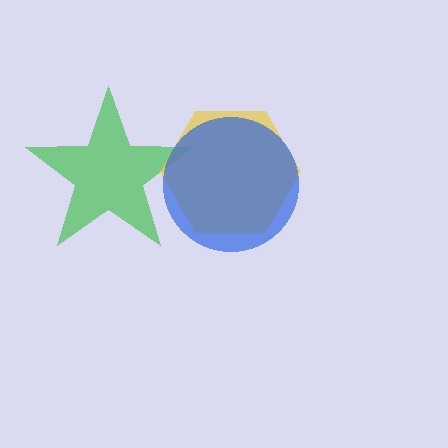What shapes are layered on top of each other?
The layered shapes are: a green star, a yellow hexagon, a blue circle.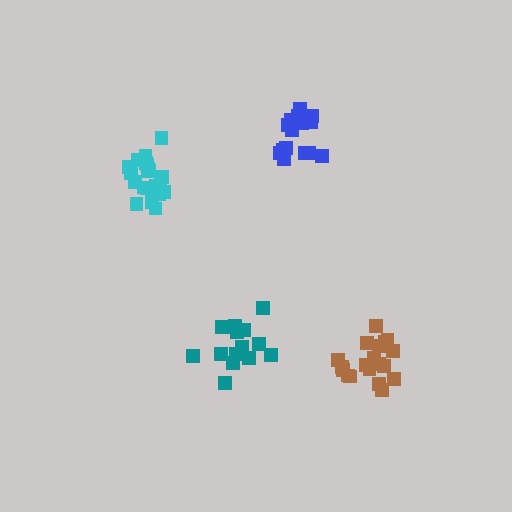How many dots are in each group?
Group 1: 15 dots, Group 2: 20 dots, Group 3: 16 dots, Group 4: 19 dots (70 total).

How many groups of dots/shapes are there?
There are 4 groups.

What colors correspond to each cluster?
The clusters are colored: teal, cyan, blue, brown.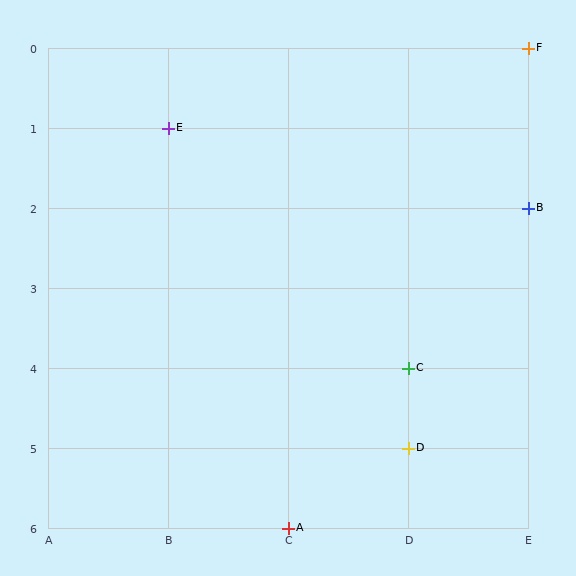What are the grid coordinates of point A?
Point A is at grid coordinates (C, 6).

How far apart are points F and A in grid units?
Points F and A are 2 columns and 6 rows apart (about 6.3 grid units diagonally).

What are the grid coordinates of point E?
Point E is at grid coordinates (B, 1).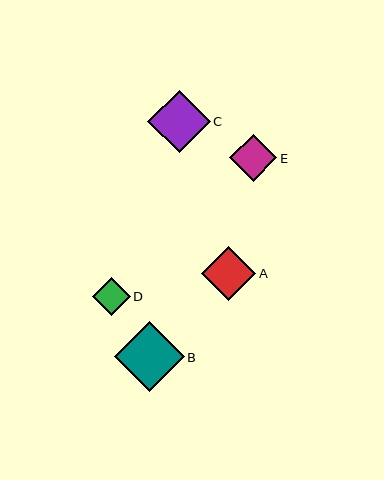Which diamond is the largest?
Diamond B is the largest with a size of approximately 70 pixels.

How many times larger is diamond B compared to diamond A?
Diamond B is approximately 1.3 times the size of diamond A.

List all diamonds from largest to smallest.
From largest to smallest: B, C, A, E, D.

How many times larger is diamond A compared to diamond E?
Diamond A is approximately 1.2 times the size of diamond E.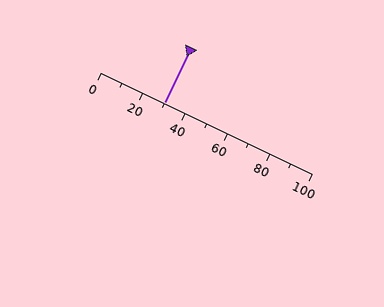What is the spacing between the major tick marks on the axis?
The major ticks are spaced 20 apart.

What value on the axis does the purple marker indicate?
The marker indicates approximately 30.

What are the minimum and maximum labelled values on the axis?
The axis runs from 0 to 100.